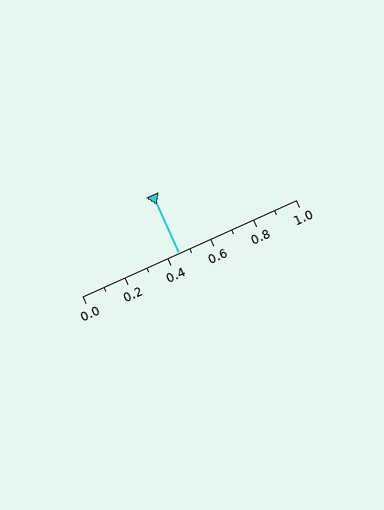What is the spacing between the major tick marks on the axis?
The major ticks are spaced 0.2 apart.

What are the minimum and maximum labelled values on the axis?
The axis runs from 0.0 to 1.0.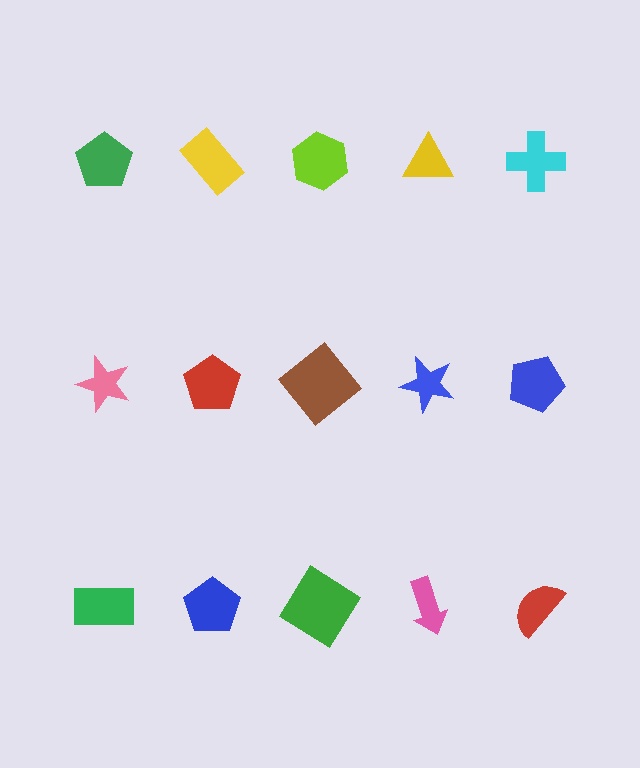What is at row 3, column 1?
A green rectangle.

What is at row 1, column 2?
A yellow rectangle.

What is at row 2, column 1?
A pink star.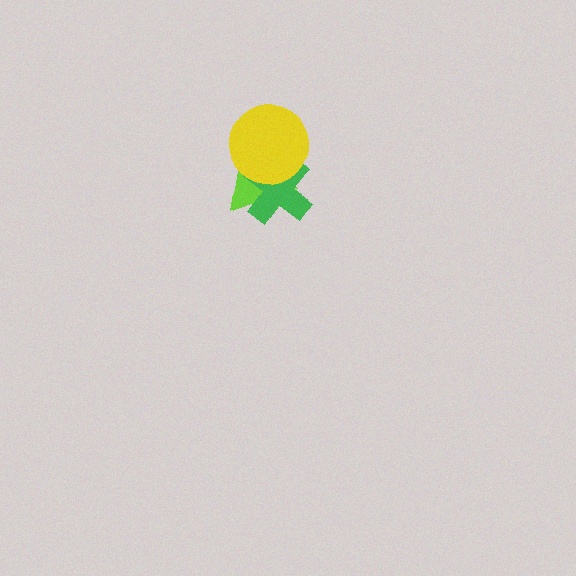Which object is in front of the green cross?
The yellow circle is in front of the green cross.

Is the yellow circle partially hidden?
No, no other shape covers it.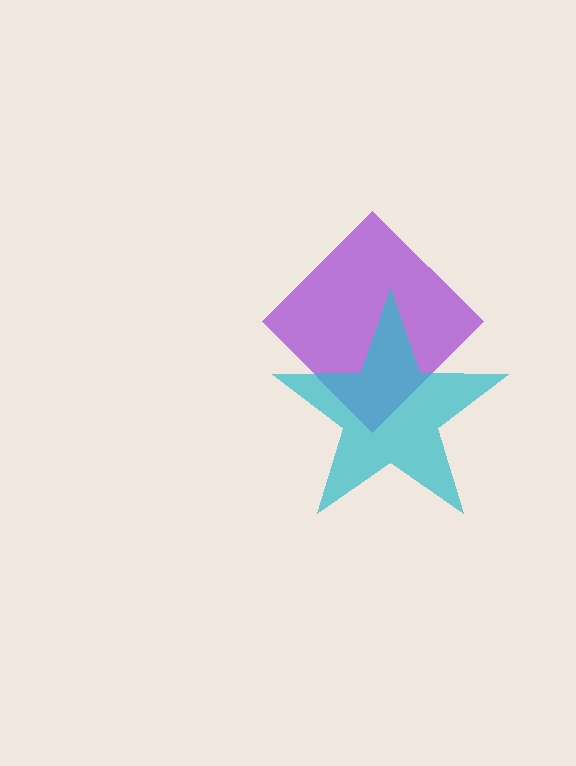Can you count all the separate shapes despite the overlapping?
Yes, there are 2 separate shapes.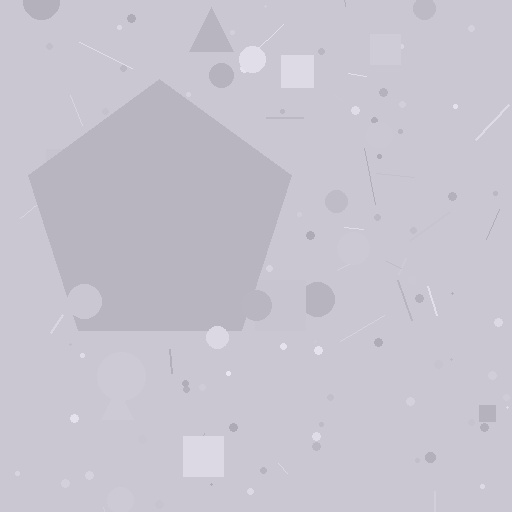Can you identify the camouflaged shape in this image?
The camouflaged shape is a pentagon.